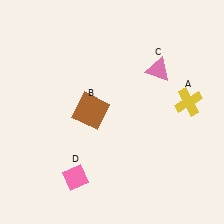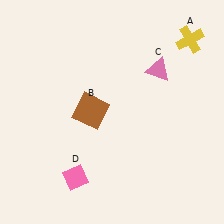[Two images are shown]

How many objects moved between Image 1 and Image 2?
1 object moved between the two images.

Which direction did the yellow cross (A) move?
The yellow cross (A) moved up.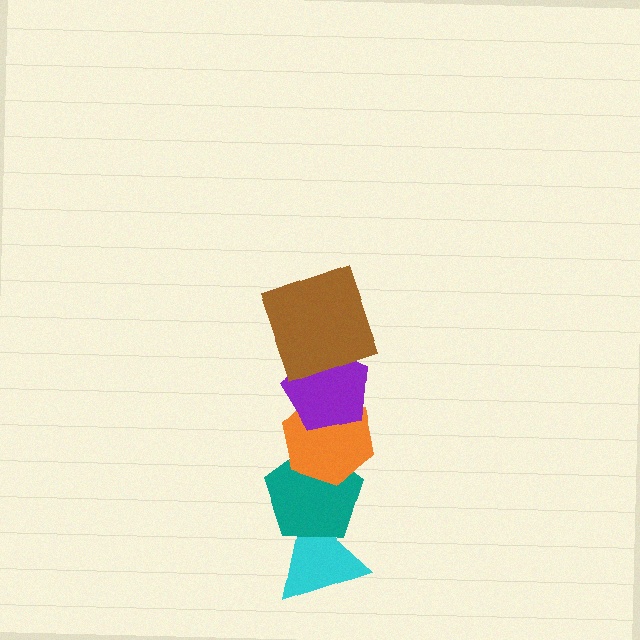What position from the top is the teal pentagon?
The teal pentagon is 4th from the top.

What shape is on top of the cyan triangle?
The teal pentagon is on top of the cyan triangle.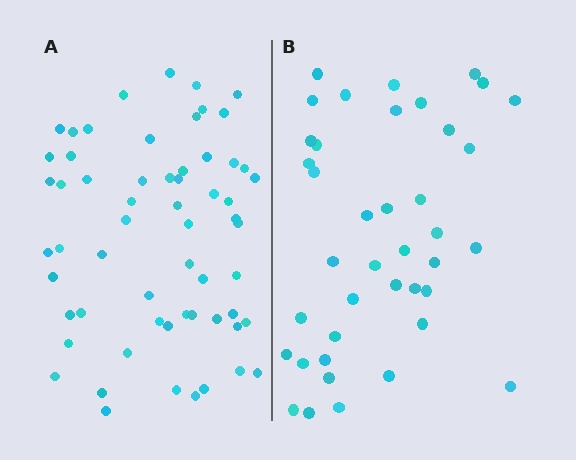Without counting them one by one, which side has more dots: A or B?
Region A (the left region) has more dots.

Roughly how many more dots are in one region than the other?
Region A has approximately 20 more dots than region B.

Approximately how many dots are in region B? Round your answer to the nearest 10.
About 40 dots.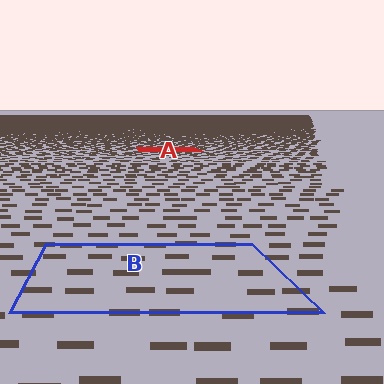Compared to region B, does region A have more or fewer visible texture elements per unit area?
Region A has more texture elements per unit area — they are packed more densely because it is farther away.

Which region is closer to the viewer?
Region B is closer. The texture elements there are larger and more spread out.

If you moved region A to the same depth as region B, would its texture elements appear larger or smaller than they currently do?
They would appear larger. At a closer depth, the same texture elements are projected at a bigger on-screen size.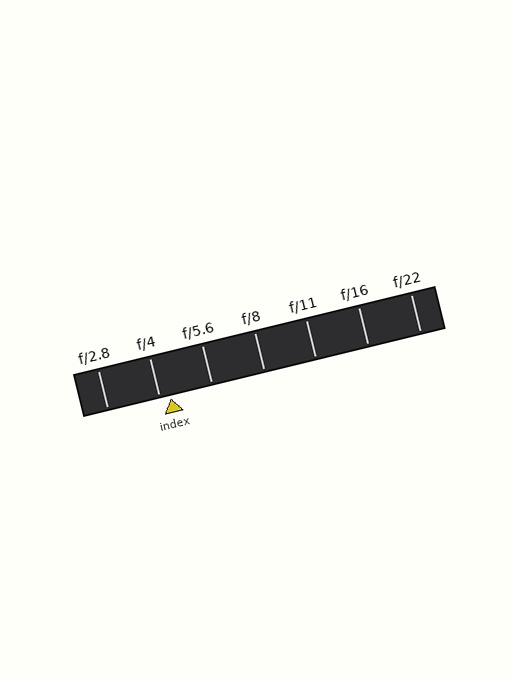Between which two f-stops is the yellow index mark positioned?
The index mark is between f/4 and f/5.6.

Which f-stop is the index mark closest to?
The index mark is closest to f/4.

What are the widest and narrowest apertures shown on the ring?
The widest aperture shown is f/2.8 and the narrowest is f/22.